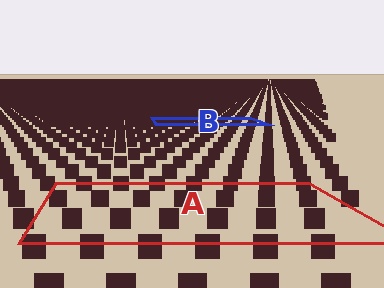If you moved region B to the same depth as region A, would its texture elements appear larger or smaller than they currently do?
They would appear larger. At a closer depth, the same texture elements are projected at a bigger on-screen size.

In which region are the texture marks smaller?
The texture marks are smaller in region B, because it is farther away.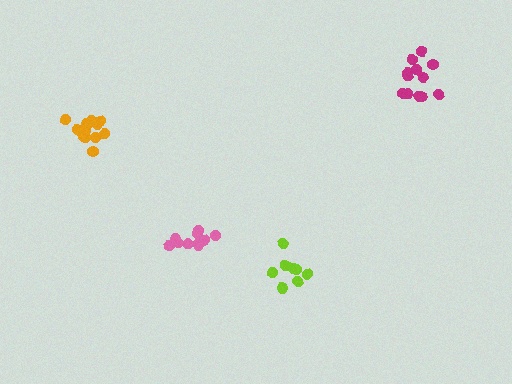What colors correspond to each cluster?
The clusters are colored: lime, orange, pink, magenta.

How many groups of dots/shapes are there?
There are 4 groups.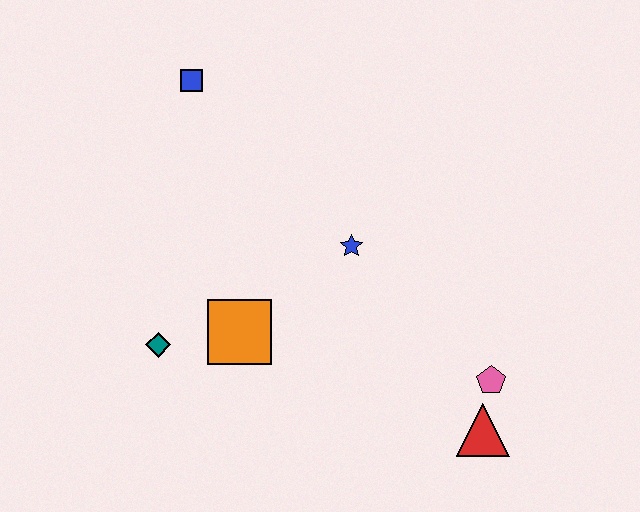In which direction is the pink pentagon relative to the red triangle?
The pink pentagon is above the red triangle.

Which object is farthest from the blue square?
The red triangle is farthest from the blue square.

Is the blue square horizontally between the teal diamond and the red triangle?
Yes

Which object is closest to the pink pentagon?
The red triangle is closest to the pink pentagon.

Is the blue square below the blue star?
No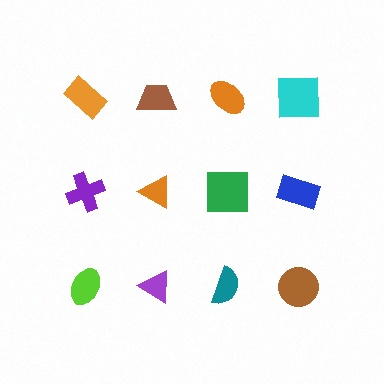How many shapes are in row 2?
4 shapes.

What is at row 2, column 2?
An orange triangle.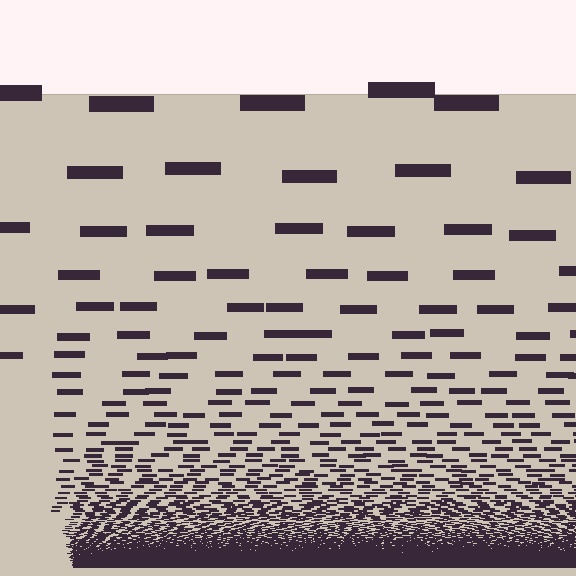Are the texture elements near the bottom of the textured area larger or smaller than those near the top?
Smaller. The gradient is inverted — elements near the bottom are smaller and denser.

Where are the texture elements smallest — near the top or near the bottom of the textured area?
Near the bottom.